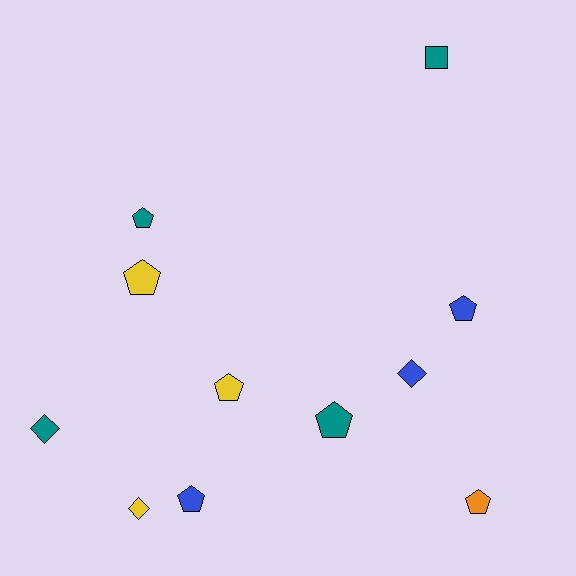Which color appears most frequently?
Teal, with 4 objects.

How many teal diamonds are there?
There is 1 teal diamond.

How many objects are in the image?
There are 11 objects.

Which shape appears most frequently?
Pentagon, with 7 objects.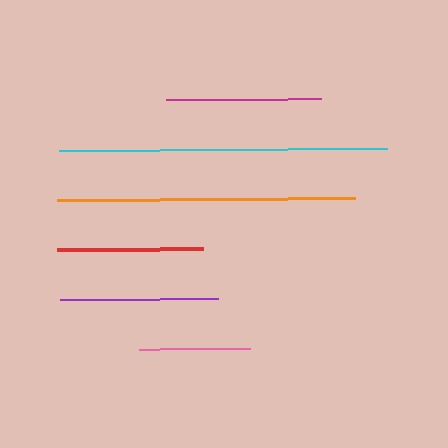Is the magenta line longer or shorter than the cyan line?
The cyan line is longer than the magenta line.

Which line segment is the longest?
The cyan line is the longest at approximately 328 pixels.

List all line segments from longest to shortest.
From longest to shortest: cyan, orange, purple, magenta, red, pink.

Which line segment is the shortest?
The pink line is the shortest at approximately 111 pixels.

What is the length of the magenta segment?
The magenta segment is approximately 155 pixels long.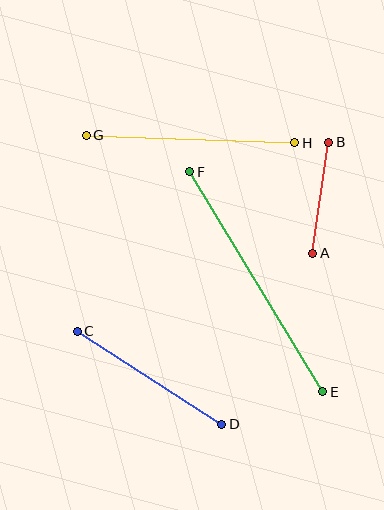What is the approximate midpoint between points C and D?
The midpoint is at approximately (149, 378) pixels.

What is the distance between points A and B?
The distance is approximately 112 pixels.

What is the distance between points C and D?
The distance is approximately 172 pixels.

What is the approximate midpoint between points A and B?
The midpoint is at approximately (321, 198) pixels.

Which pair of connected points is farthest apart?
Points E and F are farthest apart.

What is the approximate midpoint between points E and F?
The midpoint is at approximately (256, 282) pixels.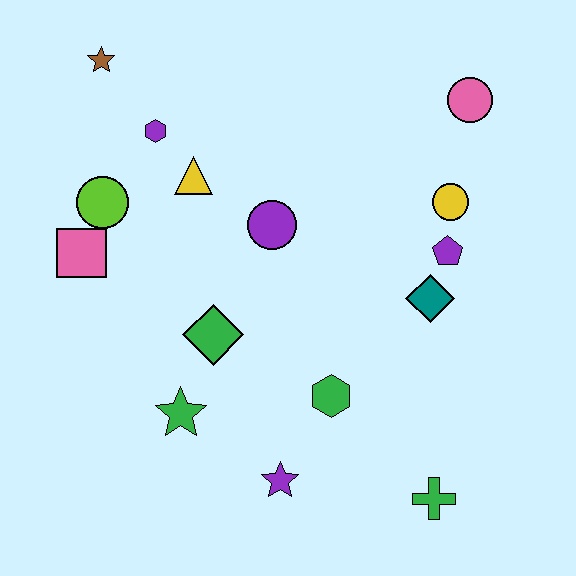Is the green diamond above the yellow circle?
No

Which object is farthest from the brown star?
The green cross is farthest from the brown star.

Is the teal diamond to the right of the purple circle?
Yes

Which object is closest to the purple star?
The green hexagon is closest to the purple star.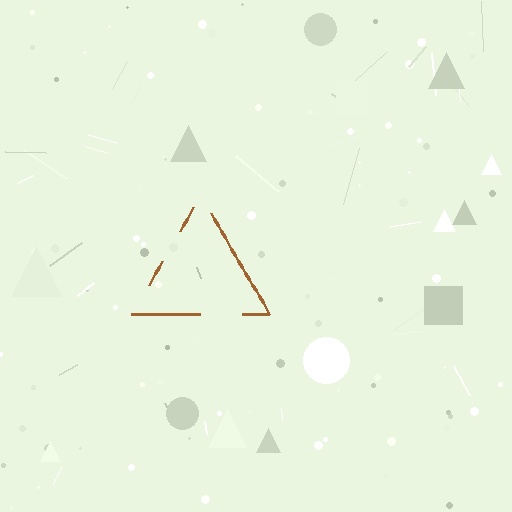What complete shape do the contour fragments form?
The contour fragments form a triangle.